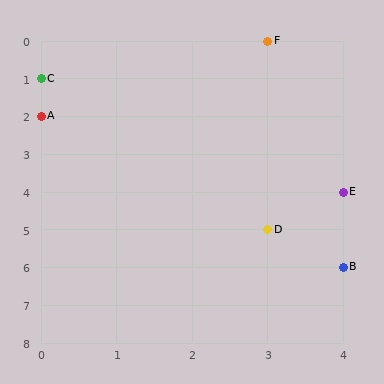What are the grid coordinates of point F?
Point F is at grid coordinates (3, 0).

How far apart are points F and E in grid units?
Points F and E are 1 column and 4 rows apart (about 4.1 grid units diagonally).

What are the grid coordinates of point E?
Point E is at grid coordinates (4, 4).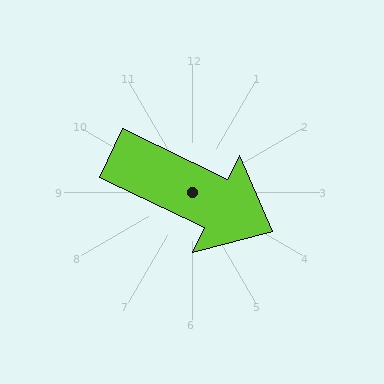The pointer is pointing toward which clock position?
Roughly 4 o'clock.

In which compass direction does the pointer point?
Southeast.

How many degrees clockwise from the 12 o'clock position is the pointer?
Approximately 116 degrees.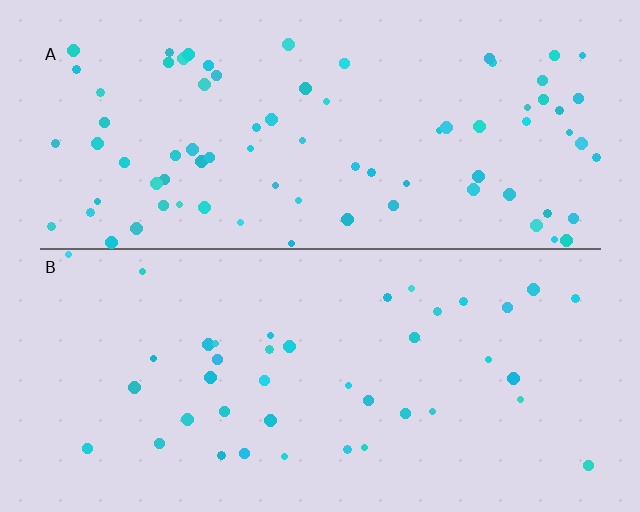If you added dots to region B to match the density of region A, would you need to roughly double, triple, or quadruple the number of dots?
Approximately double.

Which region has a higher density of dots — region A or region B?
A (the top).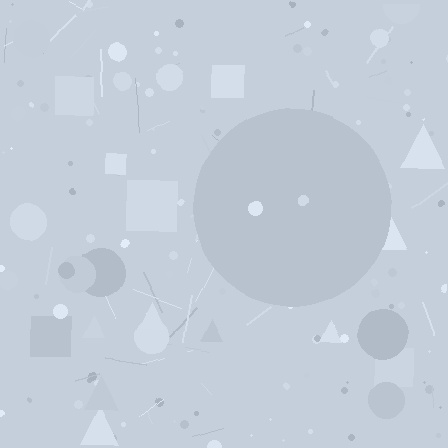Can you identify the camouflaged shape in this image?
The camouflaged shape is a circle.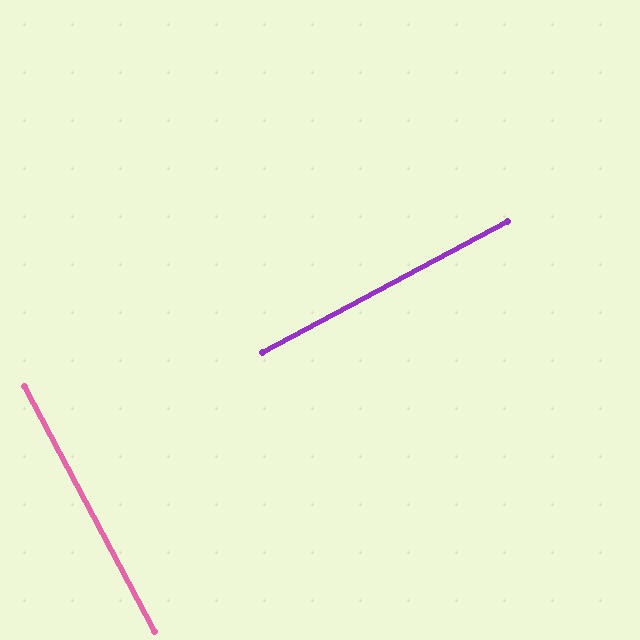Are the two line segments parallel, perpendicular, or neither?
Perpendicular — they meet at approximately 90°.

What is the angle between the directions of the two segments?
Approximately 90 degrees.